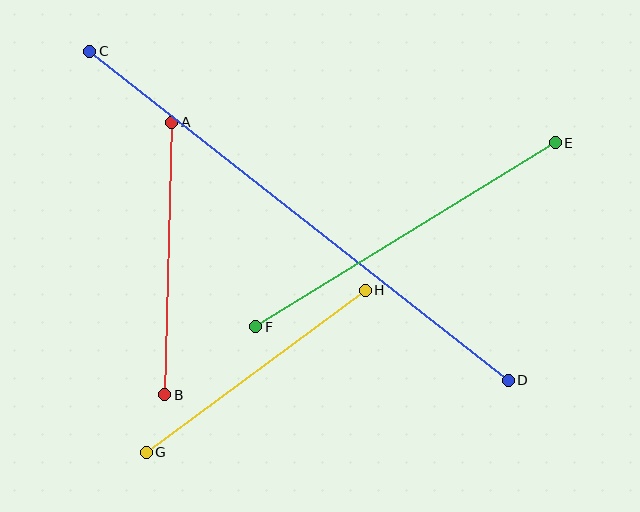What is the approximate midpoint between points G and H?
The midpoint is at approximately (256, 371) pixels.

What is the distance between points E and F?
The distance is approximately 352 pixels.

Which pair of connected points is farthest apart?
Points C and D are farthest apart.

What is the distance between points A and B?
The distance is approximately 273 pixels.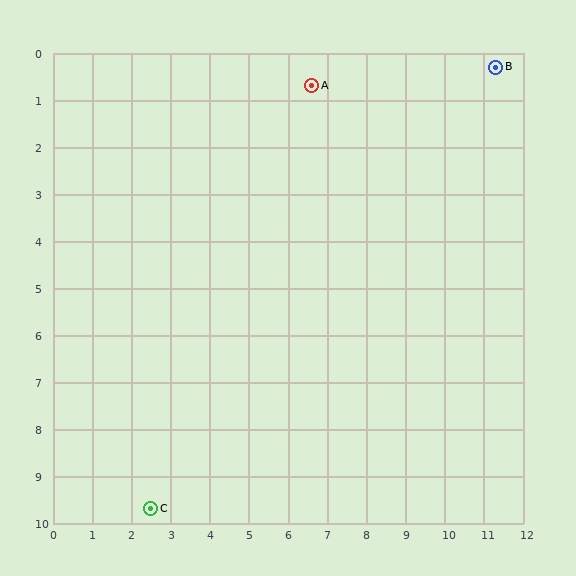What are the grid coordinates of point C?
Point C is at approximately (2.5, 9.7).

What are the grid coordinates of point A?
Point A is at approximately (6.6, 0.7).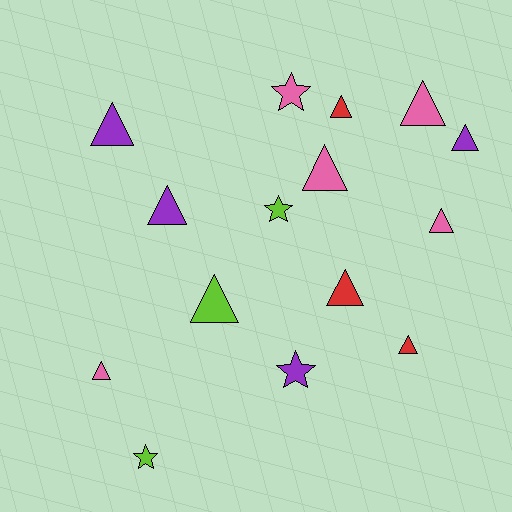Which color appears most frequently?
Pink, with 5 objects.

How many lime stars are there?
There are 2 lime stars.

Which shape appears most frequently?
Triangle, with 11 objects.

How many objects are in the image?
There are 15 objects.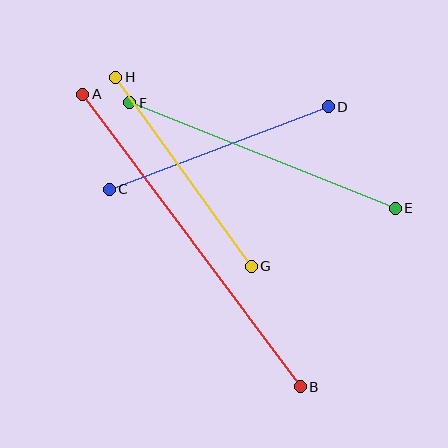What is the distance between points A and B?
The distance is approximately 364 pixels.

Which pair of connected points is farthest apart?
Points A and B are farthest apart.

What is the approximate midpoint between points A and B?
The midpoint is at approximately (191, 241) pixels.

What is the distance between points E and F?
The distance is approximately 286 pixels.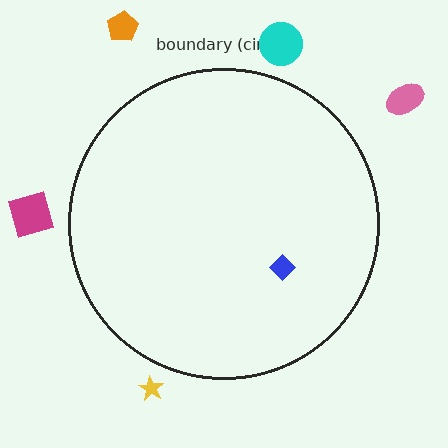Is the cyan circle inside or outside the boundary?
Outside.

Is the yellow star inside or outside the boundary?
Outside.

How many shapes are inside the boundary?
1 inside, 5 outside.